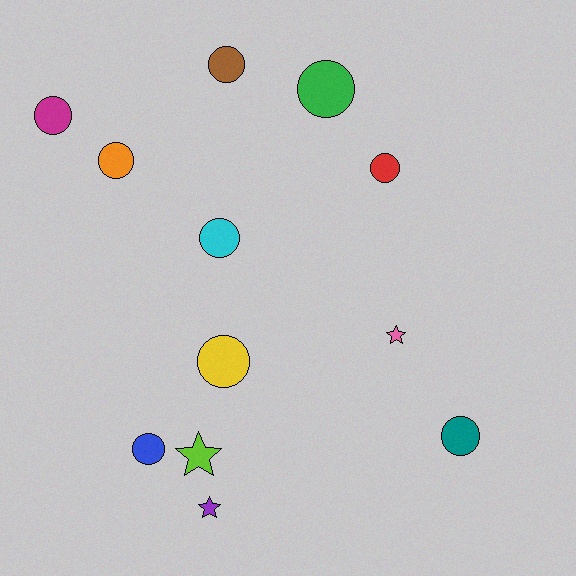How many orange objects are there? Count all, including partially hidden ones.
There is 1 orange object.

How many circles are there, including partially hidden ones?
There are 9 circles.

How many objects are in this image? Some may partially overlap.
There are 12 objects.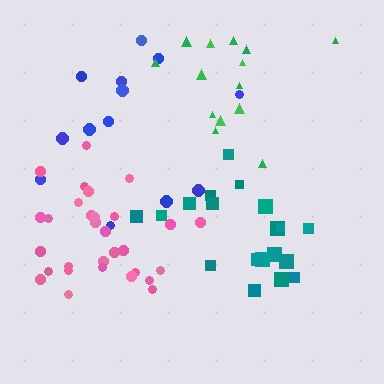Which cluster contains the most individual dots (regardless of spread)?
Pink (30).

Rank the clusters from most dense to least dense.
pink, green, teal, blue.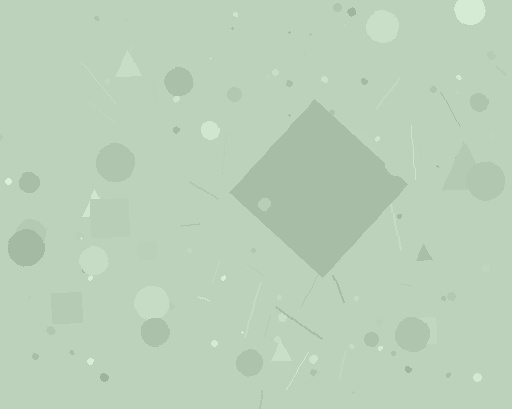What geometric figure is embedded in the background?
A diamond is embedded in the background.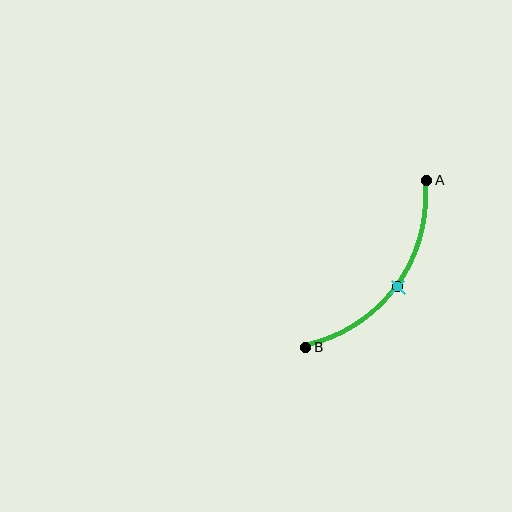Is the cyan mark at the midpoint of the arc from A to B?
Yes. The cyan mark lies on the arc at equal arc-length from both A and B — it is the arc midpoint.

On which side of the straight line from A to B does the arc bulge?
The arc bulges below and to the right of the straight line connecting A and B.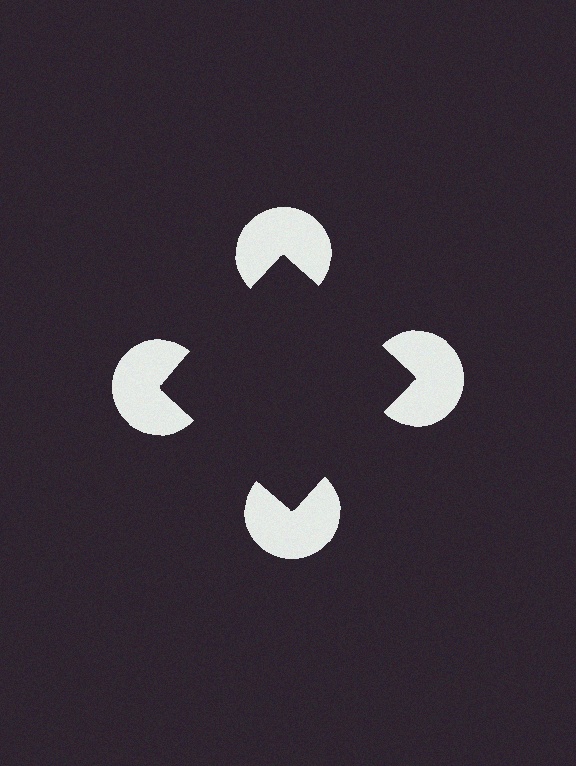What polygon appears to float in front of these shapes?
An illusory square — its edges are inferred from the aligned wedge cuts in the pac-man discs, not physically drawn.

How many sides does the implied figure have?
4 sides.